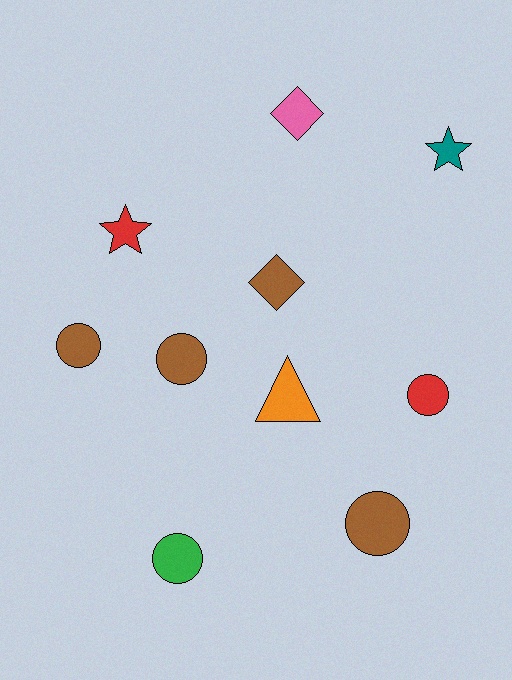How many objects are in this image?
There are 10 objects.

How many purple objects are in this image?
There are no purple objects.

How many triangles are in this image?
There is 1 triangle.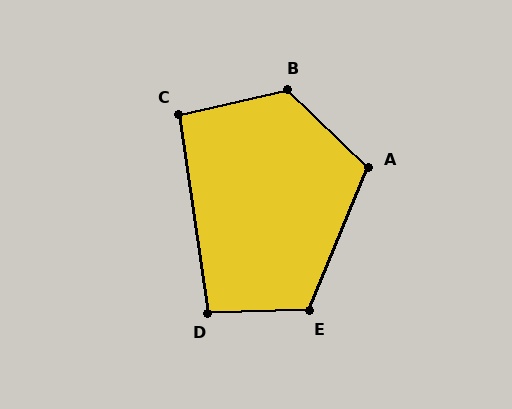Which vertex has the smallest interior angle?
C, at approximately 94 degrees.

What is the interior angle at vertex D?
Approximately 97 degrees (obtuse).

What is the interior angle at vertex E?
Approximately 114 degrees (obtuse).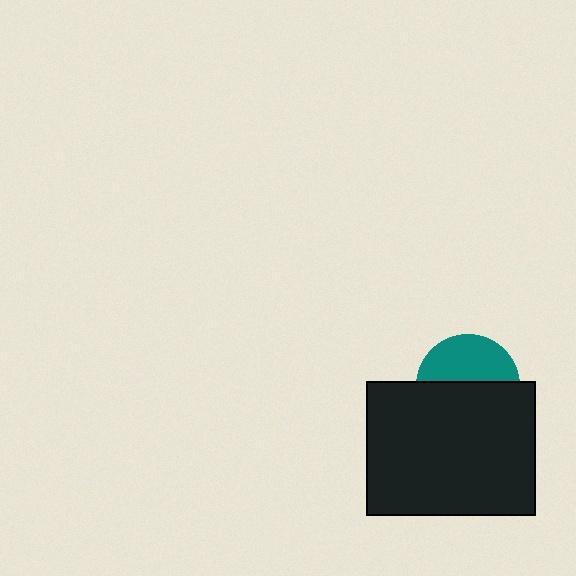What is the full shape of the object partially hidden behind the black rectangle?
The partially hidden object is a teal circle.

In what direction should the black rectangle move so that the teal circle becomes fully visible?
The black rectangle should move down. That is the shortest direction to clear the overlap and leave the teal circle fully visible.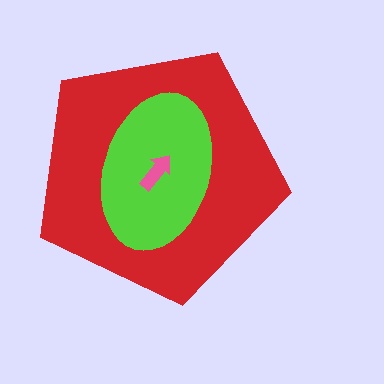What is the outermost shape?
The red pentagon.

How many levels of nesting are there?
3.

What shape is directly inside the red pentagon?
The lime ellipse.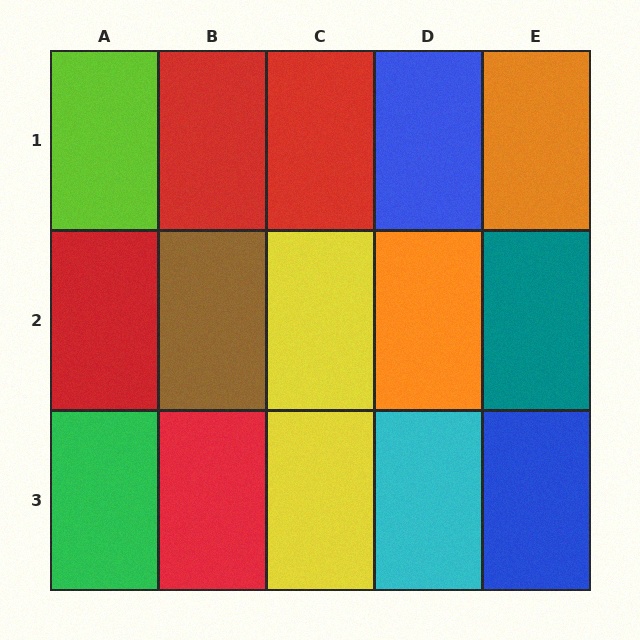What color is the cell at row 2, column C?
Yellow.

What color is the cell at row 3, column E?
Blue.